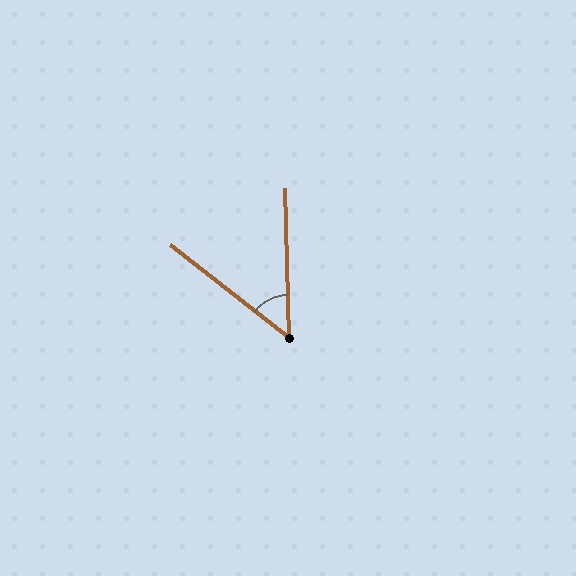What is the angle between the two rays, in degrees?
Approximately 50 degrees.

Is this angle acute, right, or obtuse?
It is acute.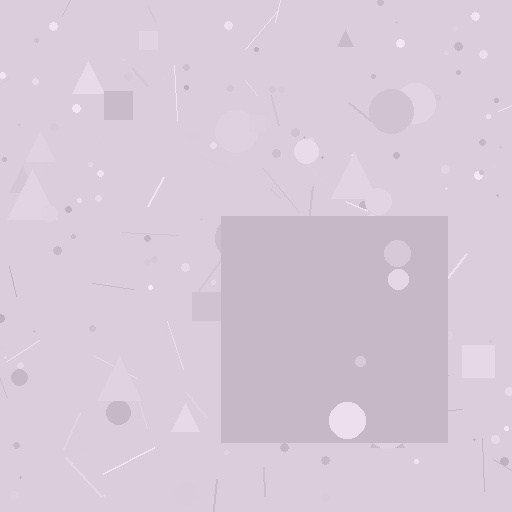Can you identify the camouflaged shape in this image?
The camouflaged shape is a square.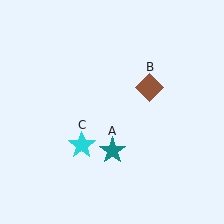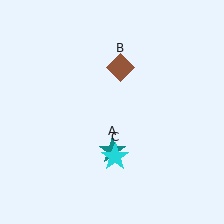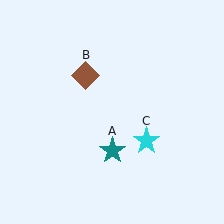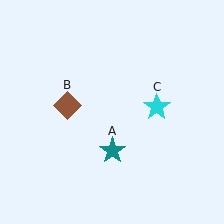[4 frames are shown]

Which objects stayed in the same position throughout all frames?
Teal star (object A) remained stationary.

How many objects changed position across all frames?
2 objects changed position: brown diamond (object B), cyan star (object C).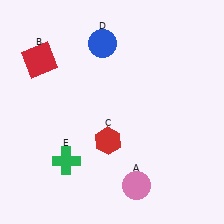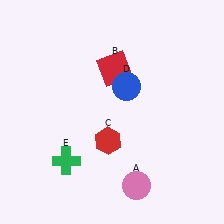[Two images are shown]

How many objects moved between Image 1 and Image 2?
2 objects moved between the two images.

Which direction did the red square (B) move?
The red square (B) moved right.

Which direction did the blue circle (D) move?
The blue circle (D) moved down.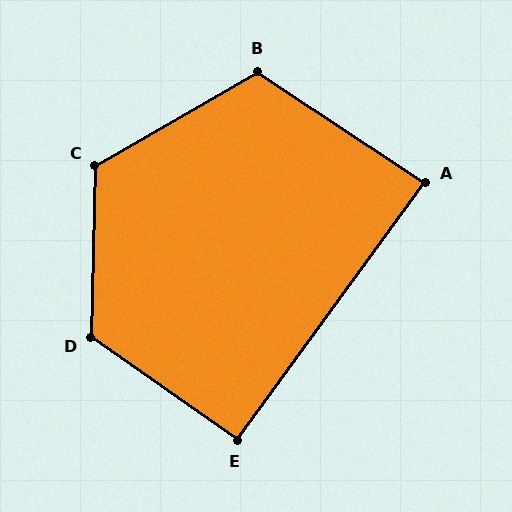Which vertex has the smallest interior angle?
A, at approximately 87 degrees.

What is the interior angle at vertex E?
Approximately 91 degrees (approximately right).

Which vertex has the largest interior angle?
D, at approximately 123 degrees.